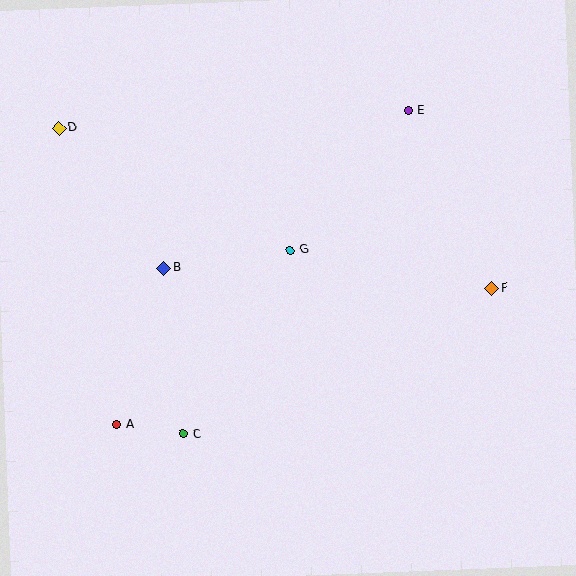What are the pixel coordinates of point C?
Point C is at (183, 434).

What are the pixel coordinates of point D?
Point D is at (59, 128).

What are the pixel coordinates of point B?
Point B is at (164, 268).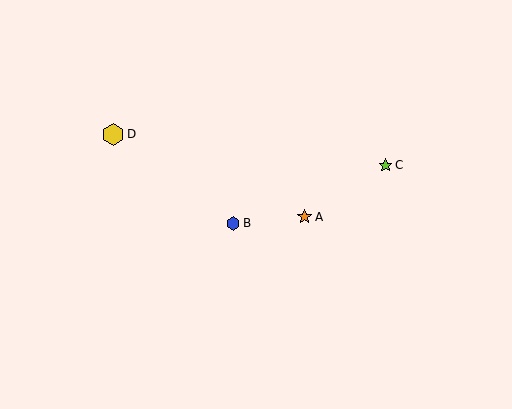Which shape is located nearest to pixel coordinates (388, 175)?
The lime star (labeled C) at (385, 165) is nearest to that location.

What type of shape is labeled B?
Shape B is a blue hexagon.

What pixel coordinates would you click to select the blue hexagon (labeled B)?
Click at (233, 223) to select the blue hexagon B.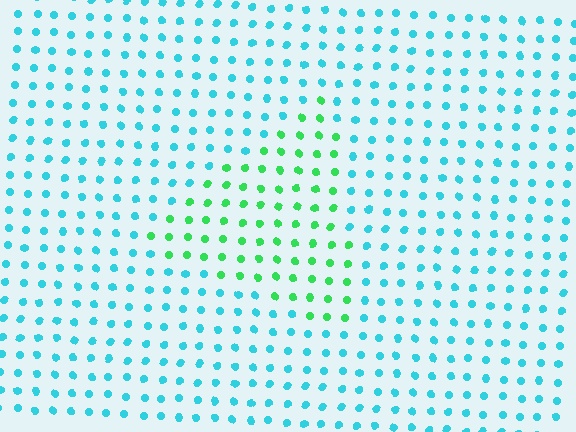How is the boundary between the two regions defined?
The boundary is defined purely by a slight shift in hue (about 52 degrees). Spacing, size, and orientation are identical on both sides.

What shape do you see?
I see a triangle.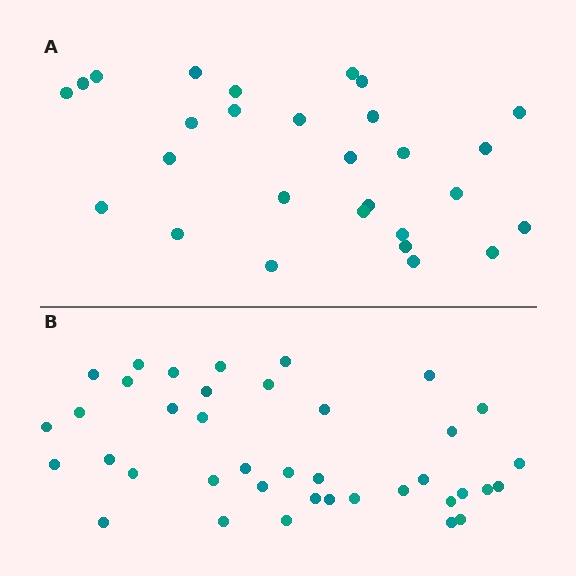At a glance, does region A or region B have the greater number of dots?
Region B (the bottom region) has more dots.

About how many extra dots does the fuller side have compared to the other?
Region B has roughly 12 or so more dots than region A.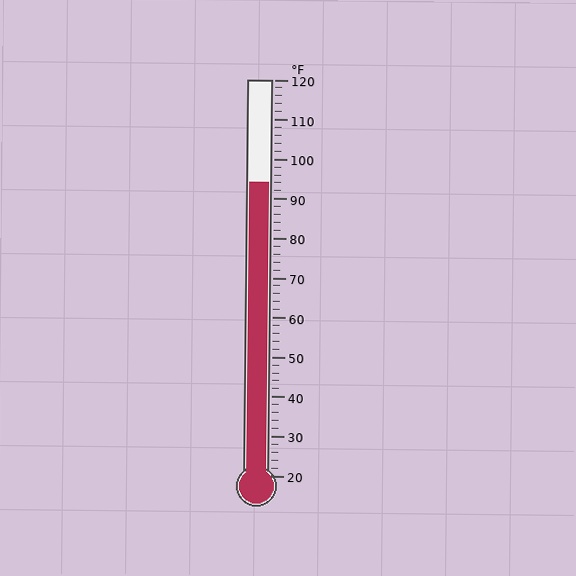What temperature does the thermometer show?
The thermometer shows approximately 94°F.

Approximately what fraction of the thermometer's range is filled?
The thermometer is filled to approximately 75% of its range.